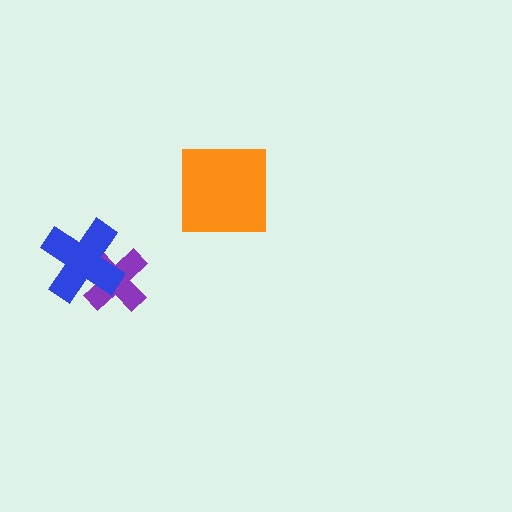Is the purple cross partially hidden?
Yes, it is partially covered by another shape.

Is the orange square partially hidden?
No, no other shape covers it.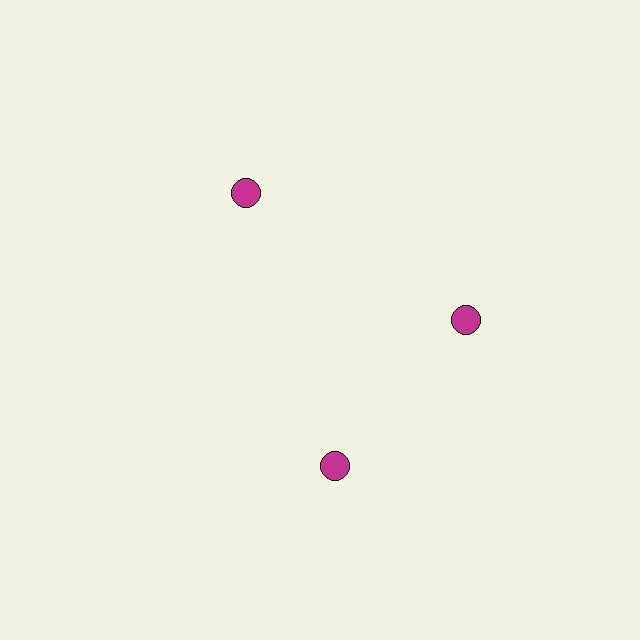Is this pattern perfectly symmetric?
No. The 3 magenta circles are arranged in a ring, but one element near the 7 o'clock position is rotated out of alignment along the ring, breaking the 3-fold rotational symmetry.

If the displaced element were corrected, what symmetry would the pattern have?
It would have 3-fold rotational symmetry — the pattern would map onto itself every 120 degrees.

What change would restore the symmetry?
The symmetry would be restored by rotating it back into even spacing with its neighbors so that all 3 circles sit at equal angles and equal distance from the center.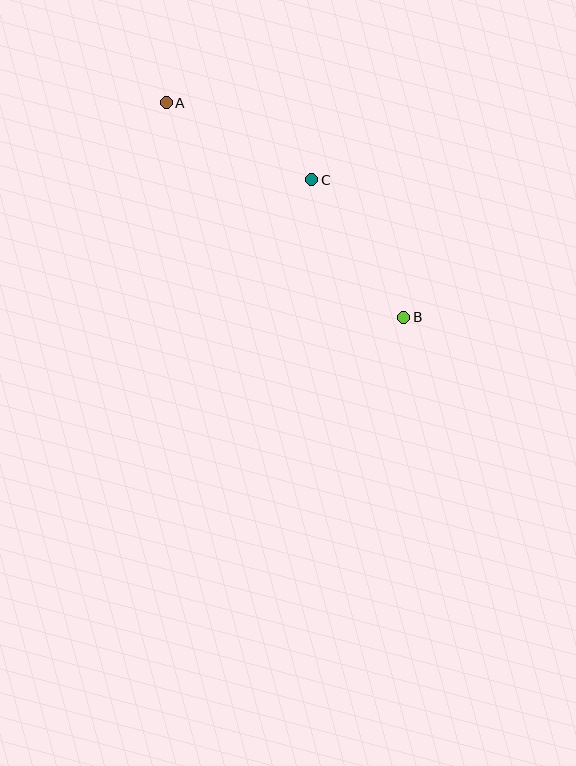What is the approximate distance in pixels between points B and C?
The distance between B and C is approximately 166 pixels.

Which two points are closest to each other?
Points A and C are closest to each other.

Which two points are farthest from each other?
Points A and B are farthest from each other.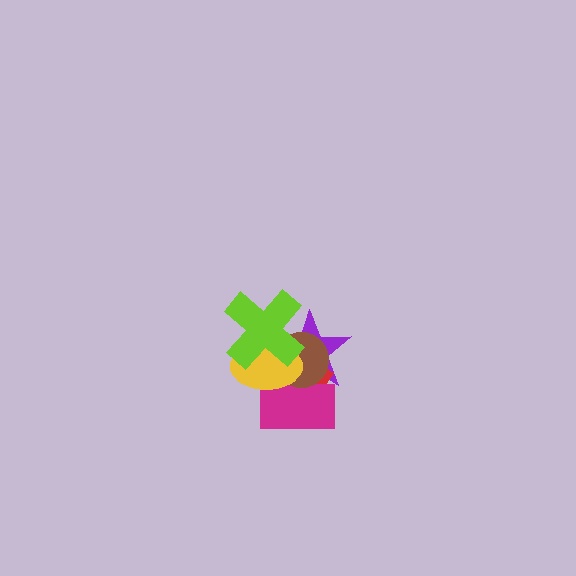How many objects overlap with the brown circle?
5 objects overlap with the brown circle.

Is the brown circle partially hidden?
Yes, it is partially covered by another shape.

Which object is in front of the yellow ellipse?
The lime cross is in front of the yellow ellipse.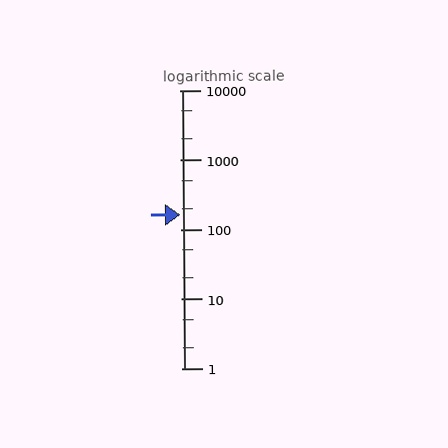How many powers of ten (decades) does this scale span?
The scale spans 4 decades, from 1 to 10000.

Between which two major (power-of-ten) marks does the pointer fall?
The pointer is between 100 and 1000.